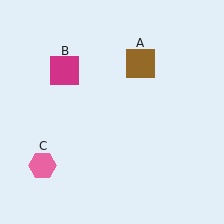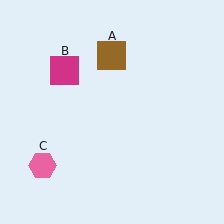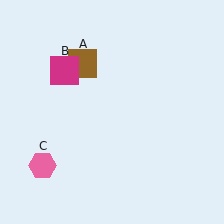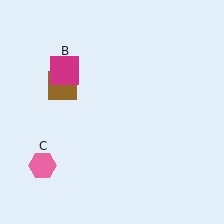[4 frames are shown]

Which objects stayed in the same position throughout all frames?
Magenta square (object B) and pink hexagon (object C) remained stationary.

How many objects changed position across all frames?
1 object changed position: brown square (object A).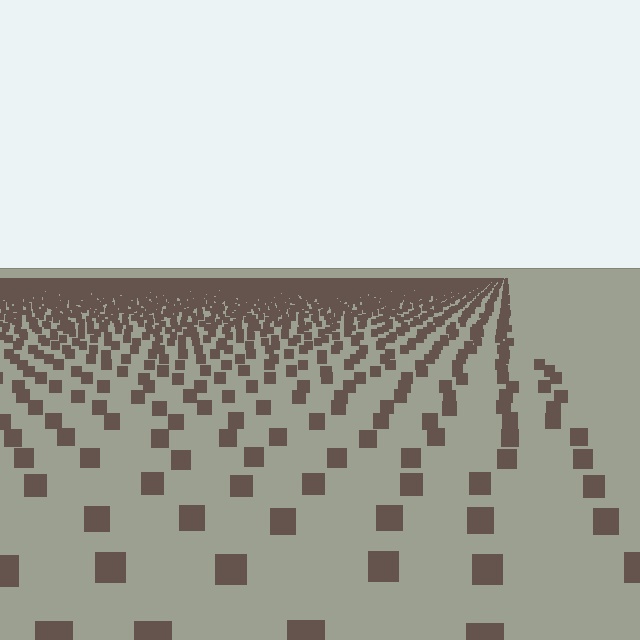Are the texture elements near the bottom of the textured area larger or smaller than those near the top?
Larger. Near the bottom, elements are closer to the viewer and appear at a bigger on-screen size.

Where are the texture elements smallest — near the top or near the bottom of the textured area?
Near the top.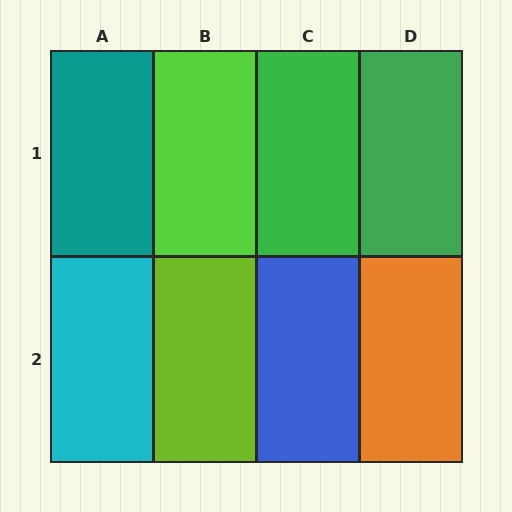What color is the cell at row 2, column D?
Orange.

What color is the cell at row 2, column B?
Lime.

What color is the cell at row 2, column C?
Blue.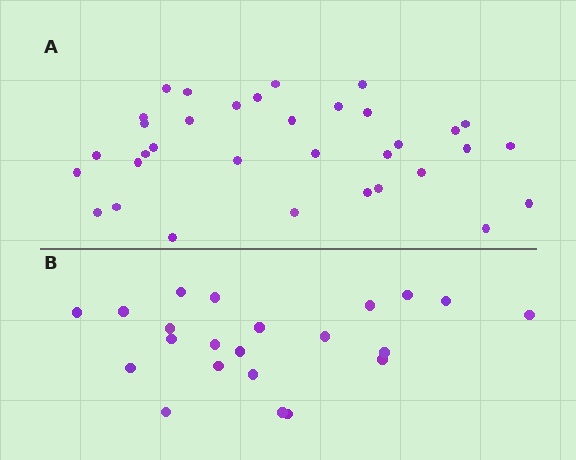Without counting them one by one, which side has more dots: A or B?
Region A (the top region) has more dots.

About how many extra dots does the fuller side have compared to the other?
Region A has roughly 12 or so more dots than region B.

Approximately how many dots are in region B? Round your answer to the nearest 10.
About 20 dots. (The exact count is 22, which rounds to 20.)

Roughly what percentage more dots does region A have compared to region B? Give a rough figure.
About 55% more.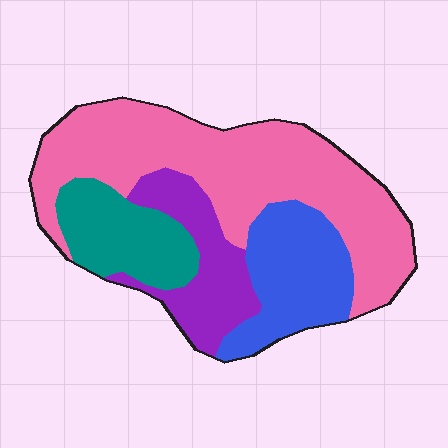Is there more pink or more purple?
Pink.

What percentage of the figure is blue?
Blue covers 19% of the figure.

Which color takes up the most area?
Pink, at roughly 50%.